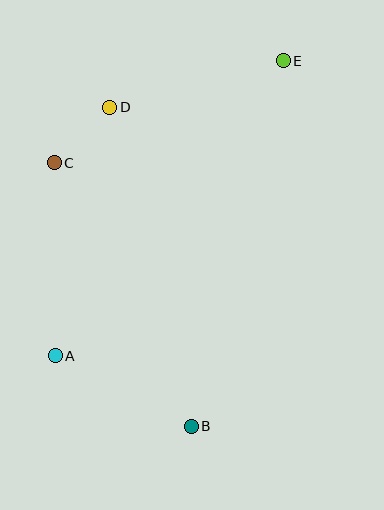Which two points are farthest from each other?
Points B and E are farthest from each other.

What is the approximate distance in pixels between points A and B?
The distance between A and B is approximately 153 pixels.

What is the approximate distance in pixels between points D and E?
The distance between D and E is approximately 180 pixels.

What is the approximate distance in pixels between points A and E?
The distance between A and E is approximately 373 pixels.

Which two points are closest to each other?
Points C and D are closest to each other.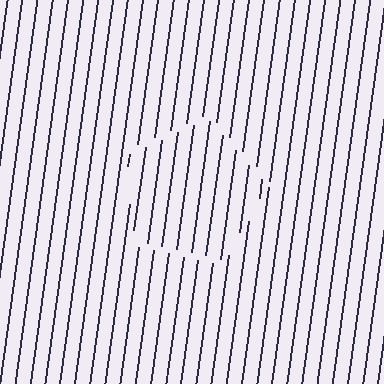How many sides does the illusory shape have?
5 sides — the line-ends trace a pentagon.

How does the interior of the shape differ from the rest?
The interior of the shape contains the same grating, shifted by half a period — the contour is defined by the phase discontinuity where line-ends from the inner and outer gratings abut.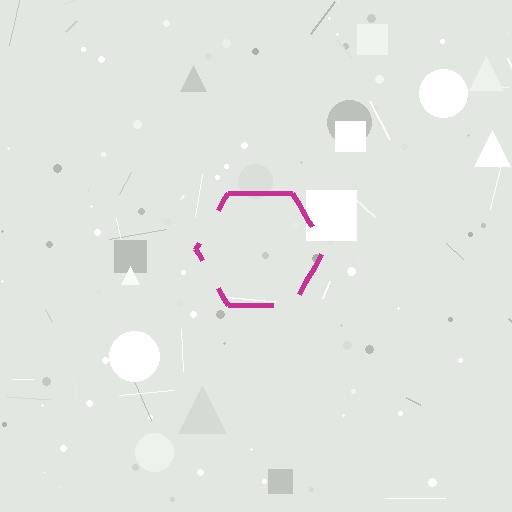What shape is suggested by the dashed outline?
The dashed outline suggests a hexagon.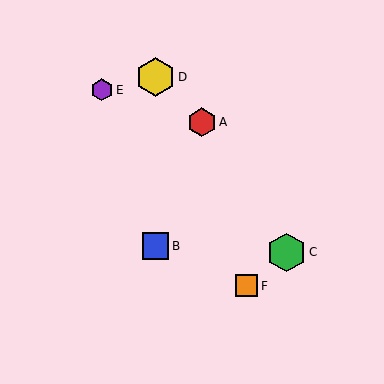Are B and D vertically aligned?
Yes, both are at x≈155.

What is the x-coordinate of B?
Object B is at x≈155.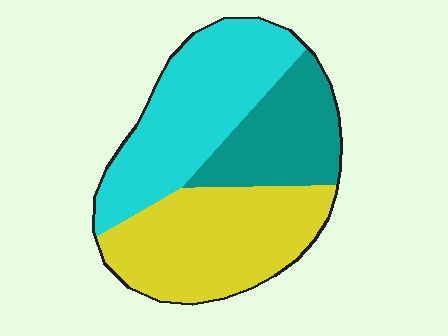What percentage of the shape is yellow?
Yellow takes up about three eighths (3/8) of the shape.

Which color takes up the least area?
Teal, at roughly 25%.